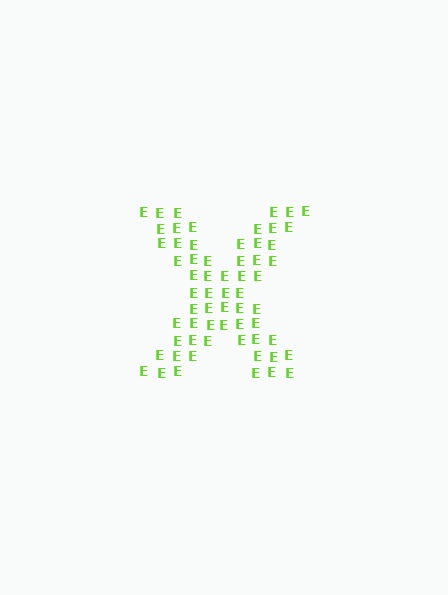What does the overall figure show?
The overall figure shows the letter X.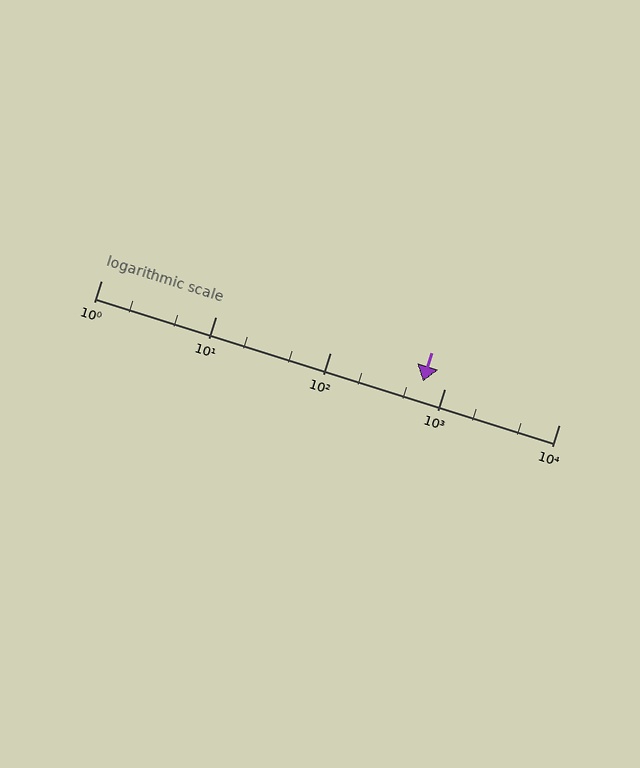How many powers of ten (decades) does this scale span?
The scale spans 4 decades, from 1 to 10000.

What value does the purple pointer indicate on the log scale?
The pointer indicates approximately 650.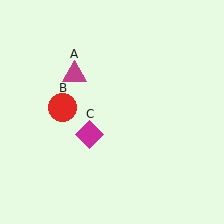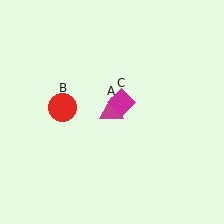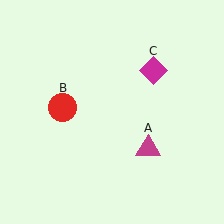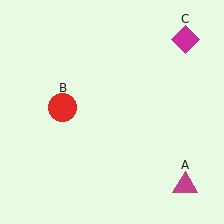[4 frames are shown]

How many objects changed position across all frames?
2 objects changed position: magenta triangle (object A), magenta diamond (object C).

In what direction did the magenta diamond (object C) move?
The magenta diamond (object C) moved up and to the right.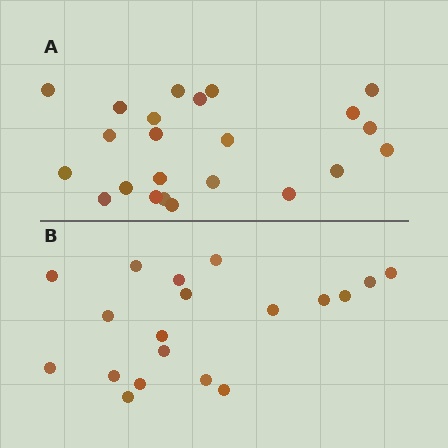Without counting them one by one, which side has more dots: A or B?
Region A (the top region) has more dots.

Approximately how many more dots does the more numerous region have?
Region A has about 4 more dots than region B.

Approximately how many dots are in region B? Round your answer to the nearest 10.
About 20 dots. (The exact count is 19, which rounds to 20.)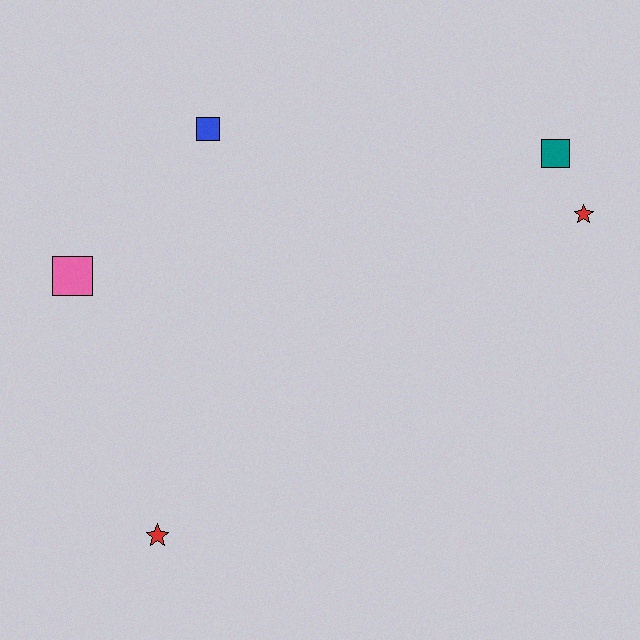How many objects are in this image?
There are 5 objects.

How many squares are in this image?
There are 3 squares.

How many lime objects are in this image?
There are no lime objects.